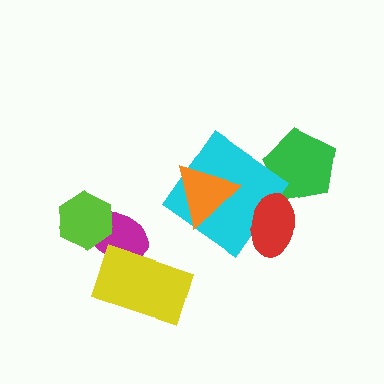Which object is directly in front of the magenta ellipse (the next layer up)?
The lime hexagon is directly in front of the magenta ellipse.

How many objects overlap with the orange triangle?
1 object overlaps with the orange triangle.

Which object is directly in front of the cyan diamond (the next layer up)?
The red ellipse is directly in front of the cyan diamond.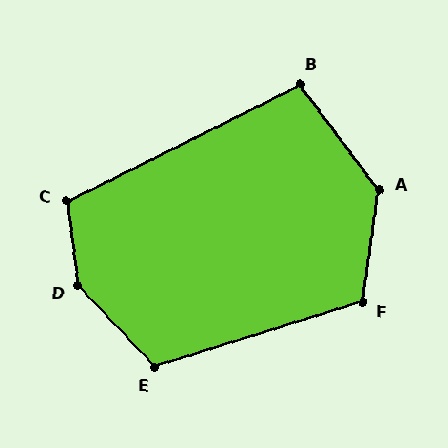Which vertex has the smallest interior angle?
B, at approximately 100 degrees.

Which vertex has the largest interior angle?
D, at approximately 144 degrees.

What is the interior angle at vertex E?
Approximately 116 degrees (obtuse).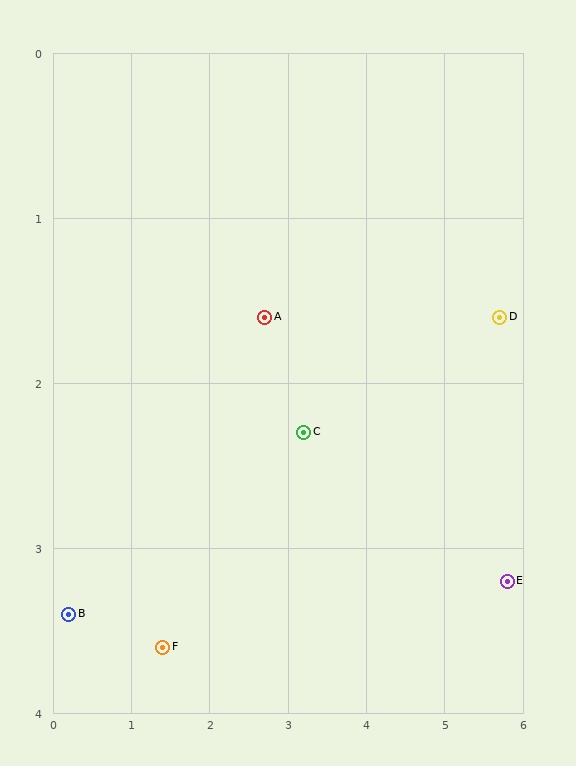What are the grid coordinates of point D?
Point D is at approximately (5.7, 1.6).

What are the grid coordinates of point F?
Point F is at approximately (1.4, 3.6).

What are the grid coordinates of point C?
Point C is at approximately (3.2, 2.3).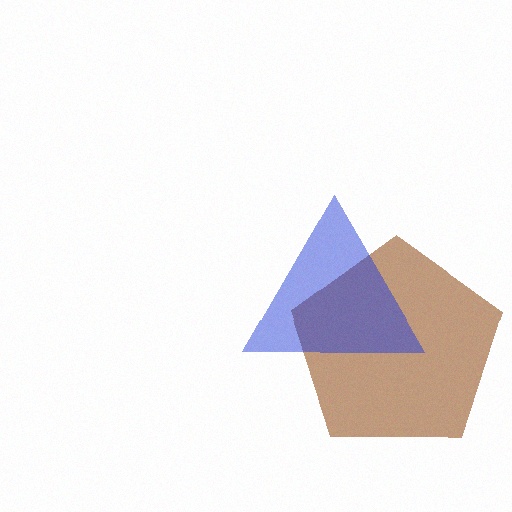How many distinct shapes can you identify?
There are 2 distinct shapes: a brown pentagon, a blue triangle.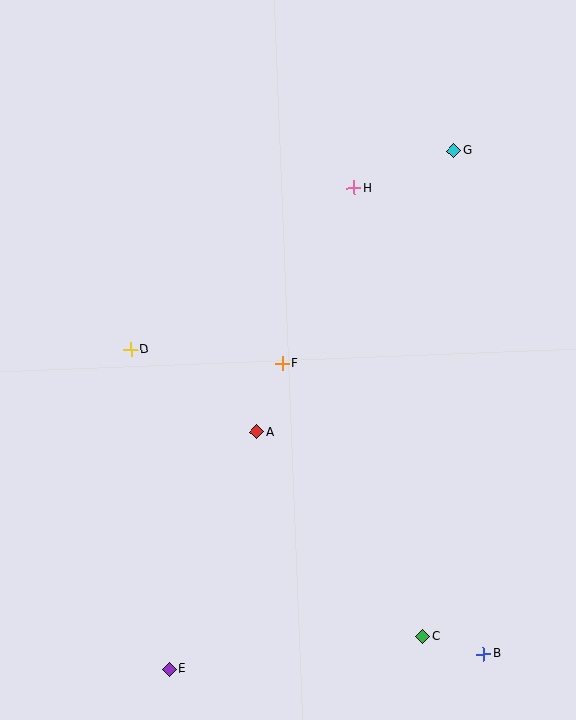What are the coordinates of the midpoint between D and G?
The midpoint between D and G is at (292, 250).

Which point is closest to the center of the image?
Point F at (282, 363) is closest to the center.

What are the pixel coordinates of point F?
Point F is at (282, 363).